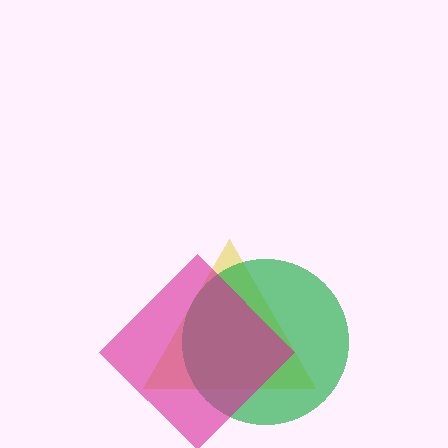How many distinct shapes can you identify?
There are 3 distinct shapes: a yellow triangle, a green circle, a magenta diamond.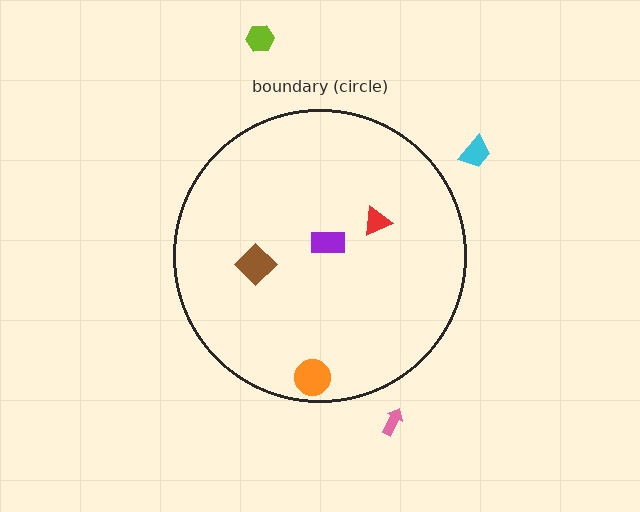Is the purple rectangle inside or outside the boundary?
Inside.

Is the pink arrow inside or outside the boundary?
Outside.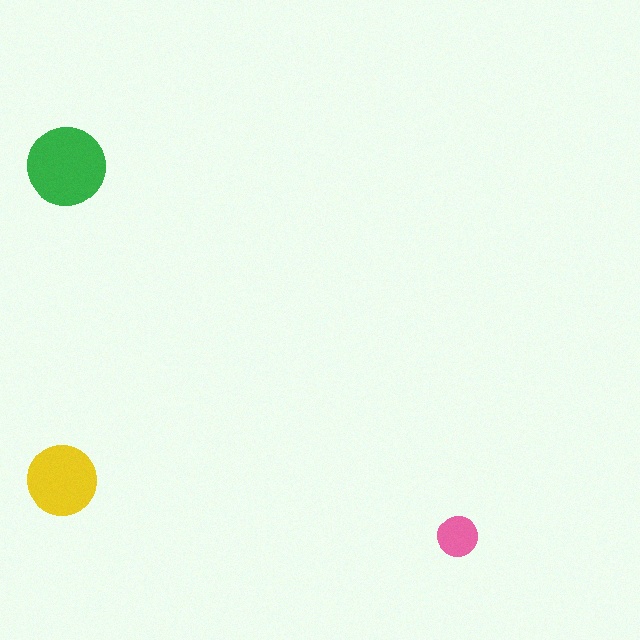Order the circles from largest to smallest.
the green one, the yellow one, the pink one.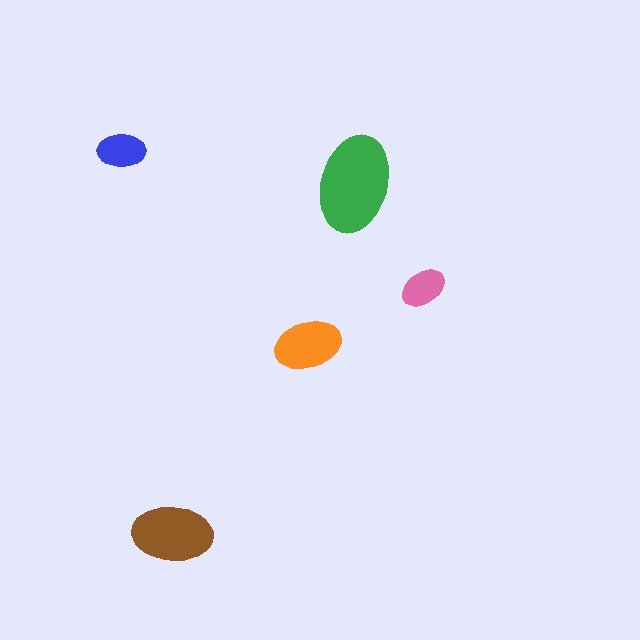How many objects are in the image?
There are 5 objects in the image.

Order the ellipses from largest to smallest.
the green one, the brown one, the orange one, the blue one, the pink one.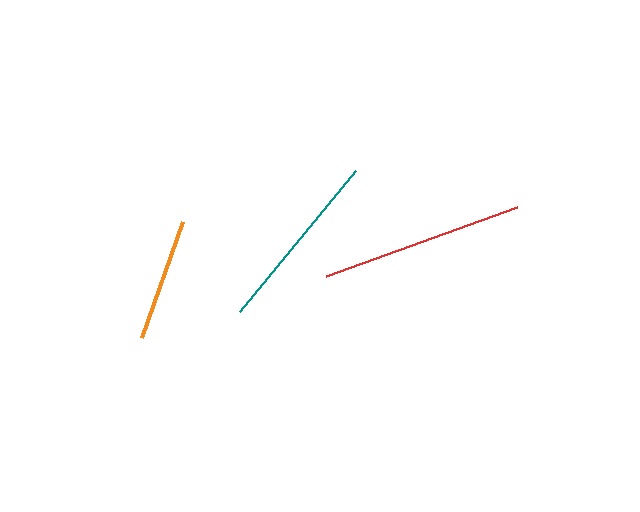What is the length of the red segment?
The red segment is approximately 204 pixels long.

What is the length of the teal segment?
The teal segment is approximately 183 pixels long.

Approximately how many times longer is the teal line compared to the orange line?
The teal line is approximately 1.5 times the length of the orange line.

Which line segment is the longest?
The red line is the longest at approximately 204 pixels.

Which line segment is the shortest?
The orange line is the shortest at approximately 123 pixels.